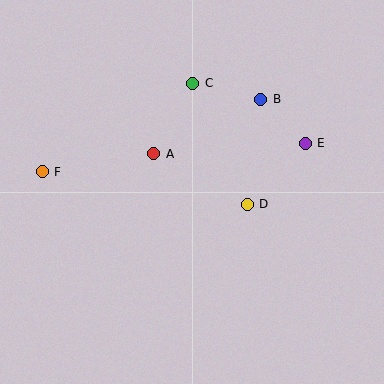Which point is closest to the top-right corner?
Point B is closest to the top-right corner.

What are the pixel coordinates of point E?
Point E is at (305, 143).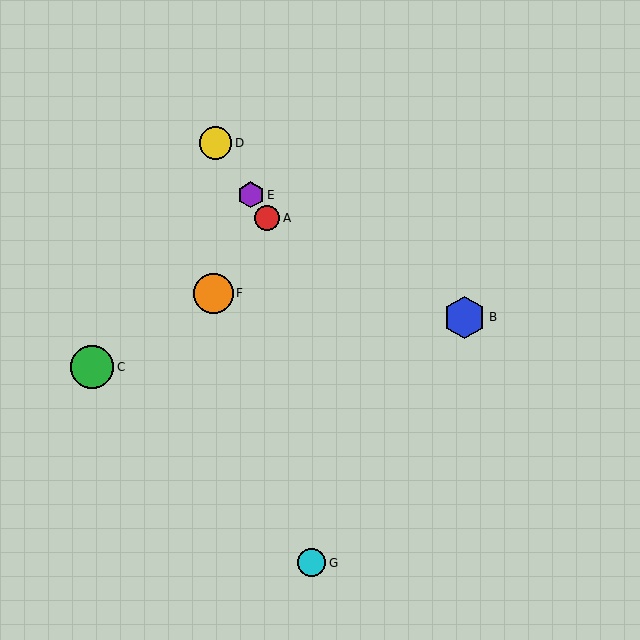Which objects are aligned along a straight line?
Objects A, D, E are aligned along a straight line.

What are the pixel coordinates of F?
Object F is at (213, 293).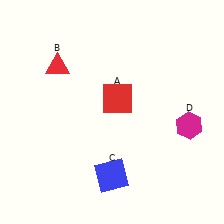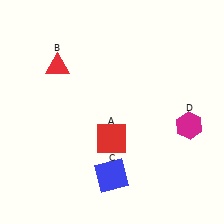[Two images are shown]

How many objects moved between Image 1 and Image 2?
1 object moved between the two images.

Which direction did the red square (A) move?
The red square (A) moved down.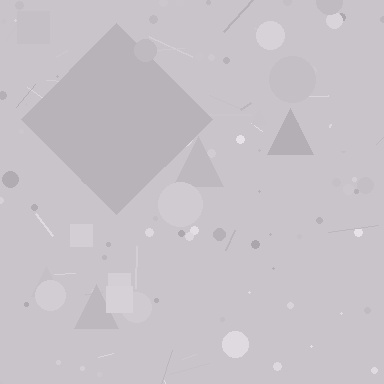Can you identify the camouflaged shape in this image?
The camouflaged shape is a diamond.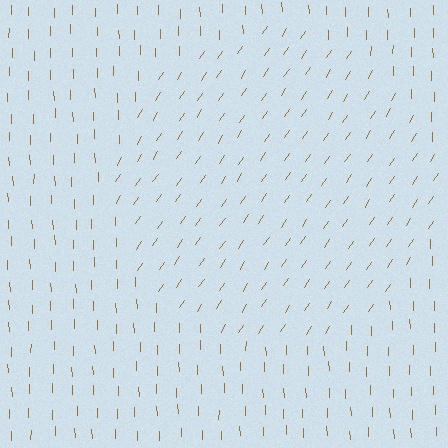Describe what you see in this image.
The image is filled with small brown line segments. A circle region in the image has lines oriented differently from the surrounding lines, creating a visible texture boundary.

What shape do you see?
I see a circle.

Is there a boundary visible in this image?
Yes, there is a texture boundary formed by a change in line orientation.